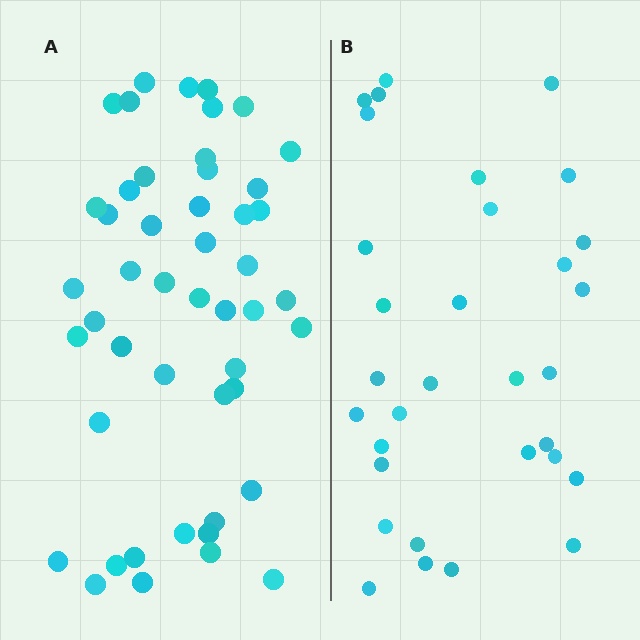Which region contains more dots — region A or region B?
Region A (the left region) has more dots.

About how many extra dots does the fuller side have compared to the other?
Region A has approximately 15 more dots than region B.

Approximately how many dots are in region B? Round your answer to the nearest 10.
About 30 dots. (The exact count is 32, which rounds to 30.)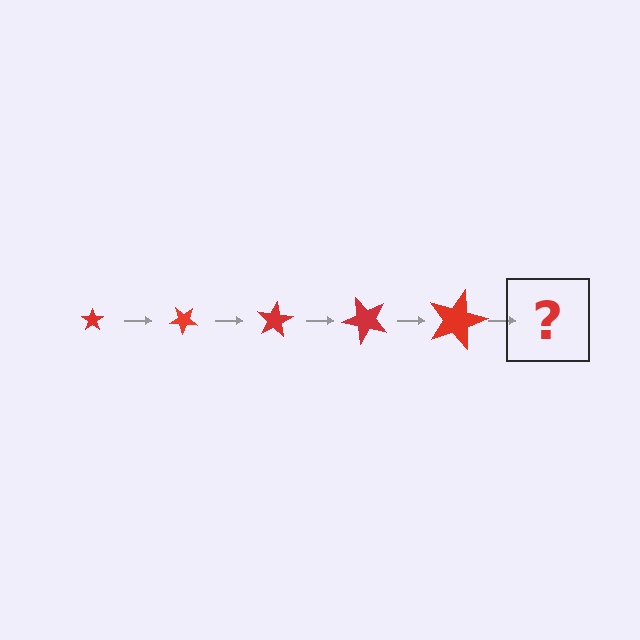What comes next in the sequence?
The next element should be a star, larger than the previous one and rotated 200 degrees from the start.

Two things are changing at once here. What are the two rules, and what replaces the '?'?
The two rules are that the star grows larger each step and it rotates 40 degrees each step. The '?' should be a star, larger than the previous one and rotated 200 degrees from the start.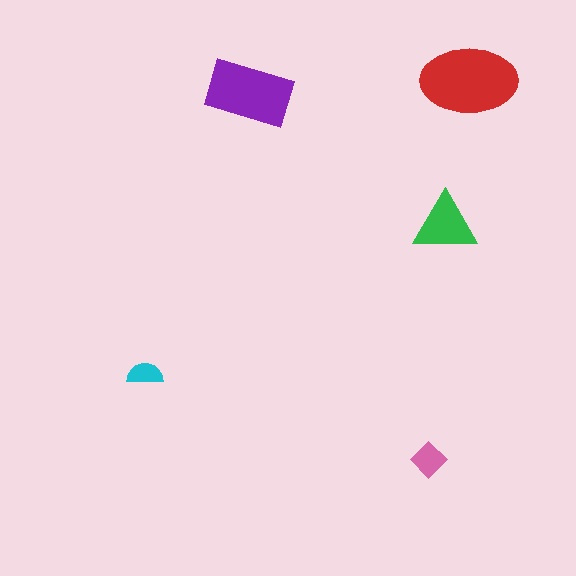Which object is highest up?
The red ellipse is topmost.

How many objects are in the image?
There are 5 objects in the image.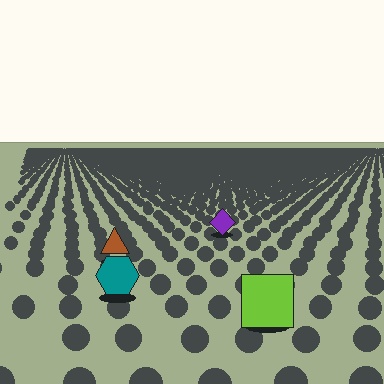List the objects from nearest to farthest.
From nearest to farthest: the lime square, the teal hexagon, the brown triangle, the purple diamond.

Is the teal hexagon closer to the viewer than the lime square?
No. The lime square is closer — you can tell from the texture gradient: the ground texture is coarser near it.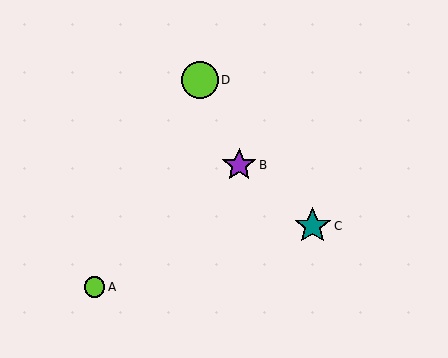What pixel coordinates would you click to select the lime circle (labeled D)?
Click at (200, 80) to select the lime circle D.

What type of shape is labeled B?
Shape B is a purple star.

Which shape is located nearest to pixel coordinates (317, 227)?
The teal star (labeled C) at (313, 226) is nearest to that location.